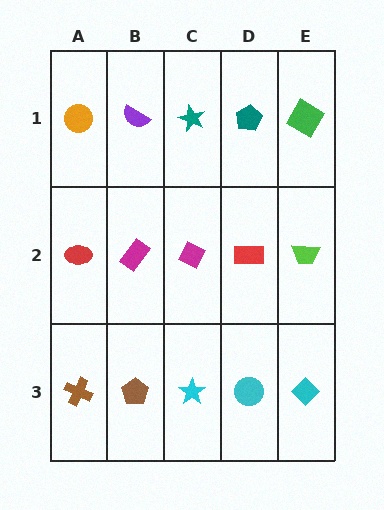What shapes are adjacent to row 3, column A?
A red ellipse (row 2, column A), a brown pentagon (row 3, column B).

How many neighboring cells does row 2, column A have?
3.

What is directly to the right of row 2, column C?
A red rectangle.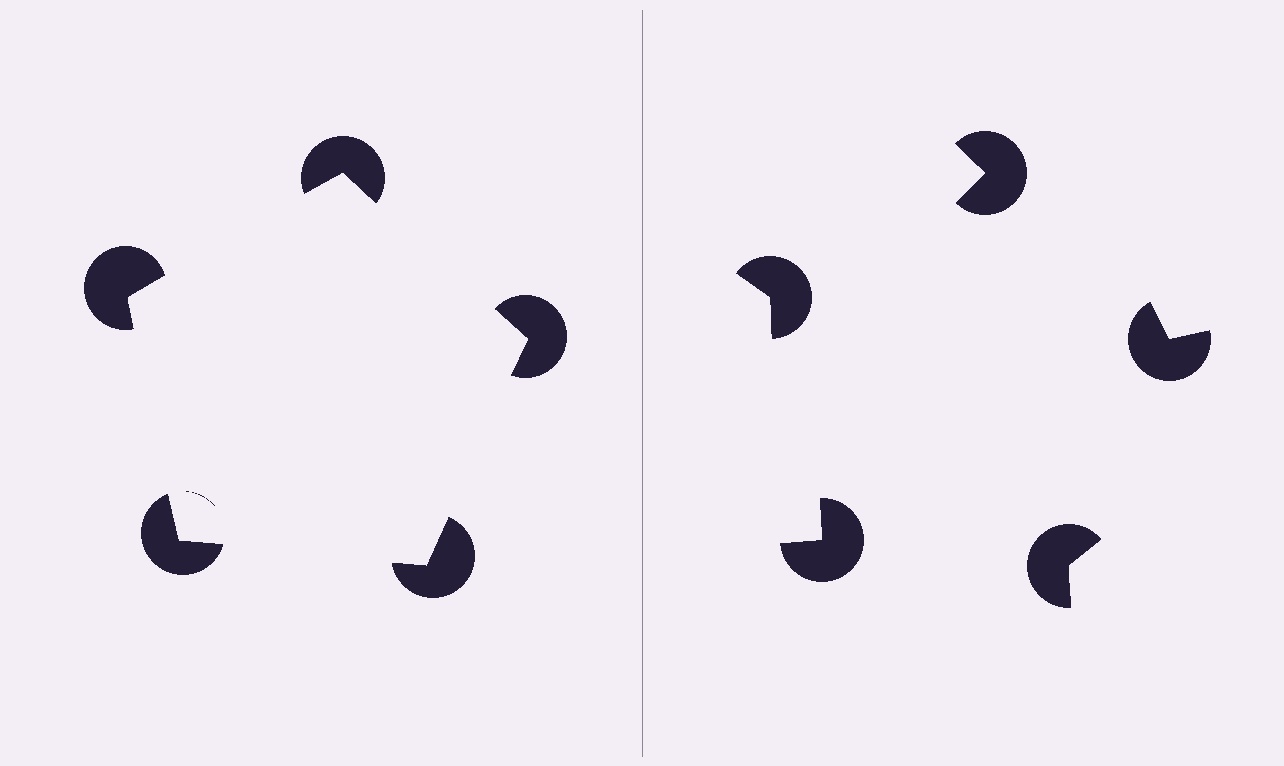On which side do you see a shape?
An illusory pentagon appears on the left side. On the right side the wedge cuts are rotated, so no coherent shape forms.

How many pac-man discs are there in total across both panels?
10 — 5 on each side.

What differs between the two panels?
The pac-man discs are positioned identically on both sides; only the wedge orientations differ. On the left they align to a pentagon; on the right they are misaligned.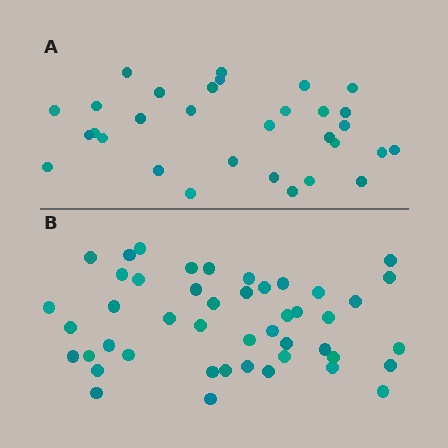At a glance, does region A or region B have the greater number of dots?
Region B (the bottom region) has more dots.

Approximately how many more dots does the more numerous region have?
Region B has approximately 15 more dots than region A.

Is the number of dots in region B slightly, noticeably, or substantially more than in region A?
Region B has substantially more. The ratio is roughly 1.5 to 1.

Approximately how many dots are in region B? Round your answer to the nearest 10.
About 50 dots. (The exact count is 46, which rounds to 50.)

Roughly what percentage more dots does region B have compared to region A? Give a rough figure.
About 50% more.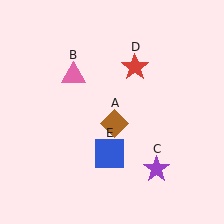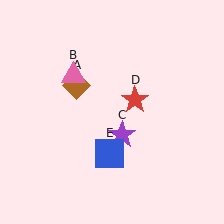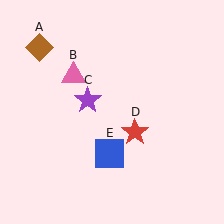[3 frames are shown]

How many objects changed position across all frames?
3 objects changed position: brown diamond (object A), purple star (object C), red star (object D).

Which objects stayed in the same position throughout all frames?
Pink triangle (object B) and blue square (object E) remained stationary.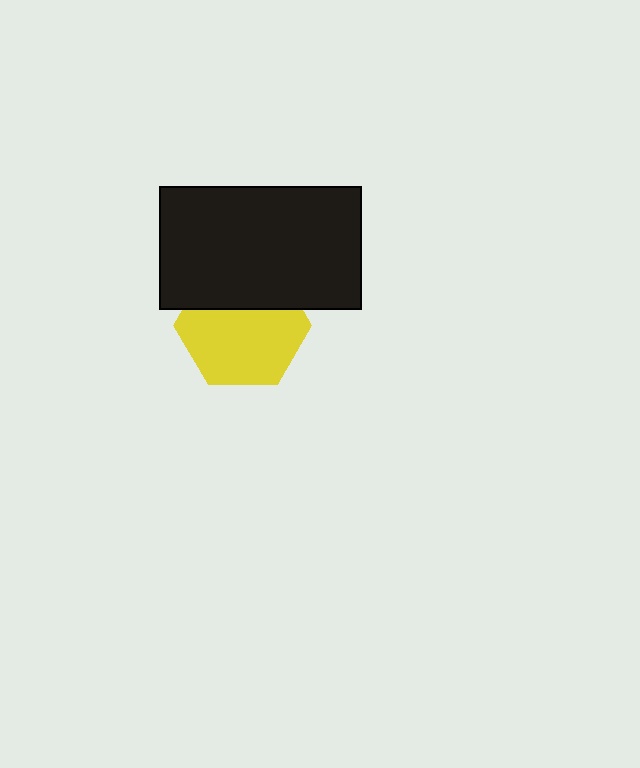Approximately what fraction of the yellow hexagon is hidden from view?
Roughly 34% of the yellow hexagon is hidden behind the black rectangle.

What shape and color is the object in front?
The object in front is a black rectangle.